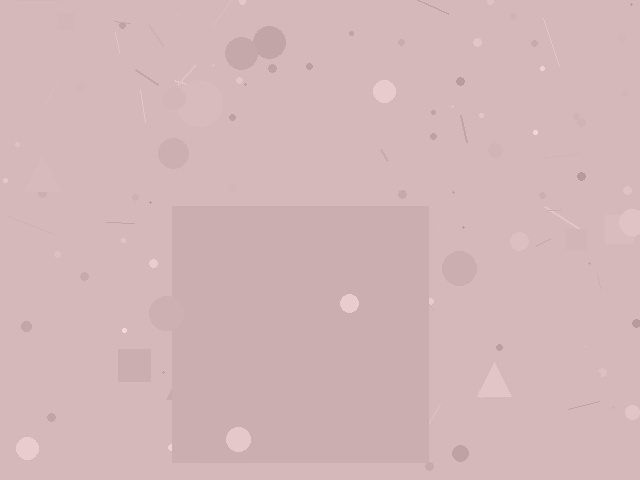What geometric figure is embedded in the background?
A square is embedded in the background.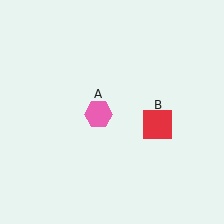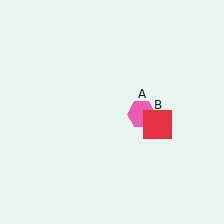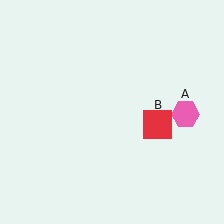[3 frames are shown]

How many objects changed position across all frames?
1 object changed position: pink hexagon (object A).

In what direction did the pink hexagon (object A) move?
The pink hexagon (object A) moved right.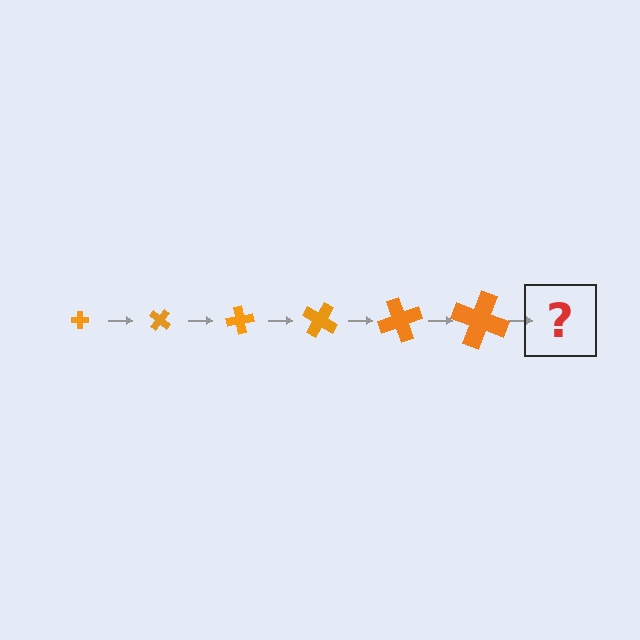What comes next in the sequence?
The next element should be a cross, larger than the previous one and rotated 240 degrees from the start.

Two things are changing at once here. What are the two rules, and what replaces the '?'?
The two rules are that the cross grows larger each step and it rotates 40 degrees each step. The '?' should be a cross, larger than the previous one and rotated 240 degrees from the start.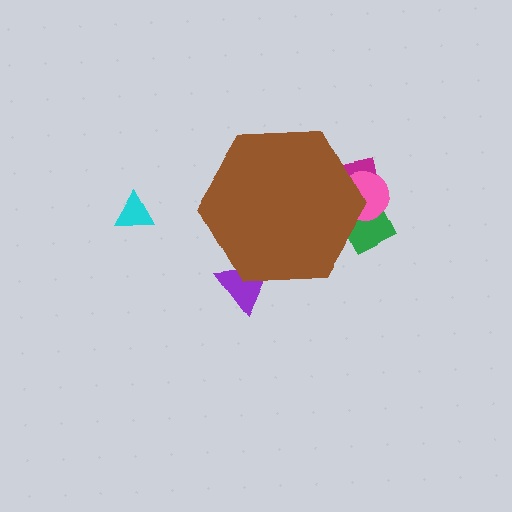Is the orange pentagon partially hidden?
Yes, the orange pentagon is partially hidden behind the brown hexagon.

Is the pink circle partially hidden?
Yes, the pink circle is partially hidden behind the brown hexagon.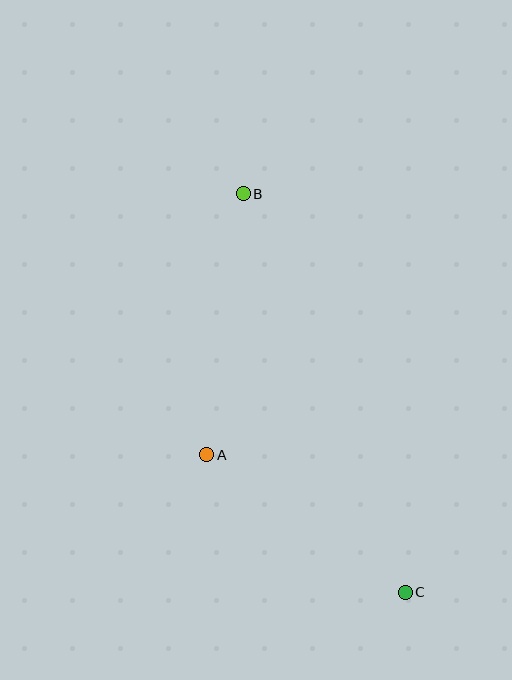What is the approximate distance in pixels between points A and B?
The distance between A and B is approximately 264 pixels.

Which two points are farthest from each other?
Points B and C are farthest from each other.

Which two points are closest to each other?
Points A and C are closest to each other.